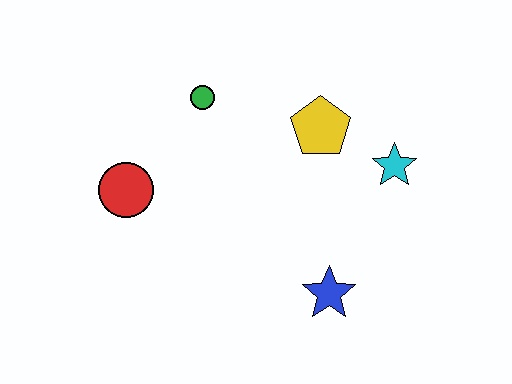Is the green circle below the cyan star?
No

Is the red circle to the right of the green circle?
No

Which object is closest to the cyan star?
The yellow pentagon is closest to the cyan star.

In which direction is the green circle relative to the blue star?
The green circle is above the blue star.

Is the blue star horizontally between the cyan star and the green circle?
Yes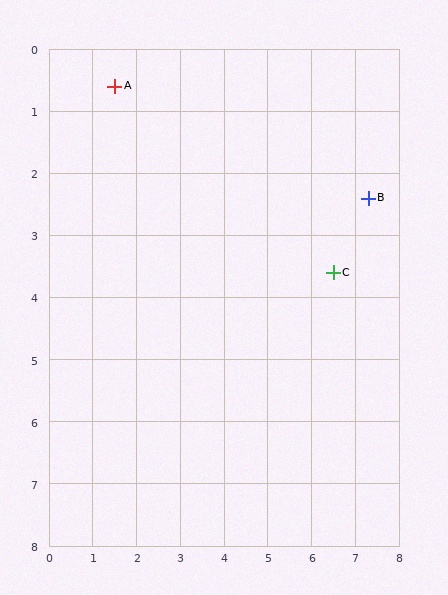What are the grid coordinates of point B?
Point B is at approximately (7.3, 2.4).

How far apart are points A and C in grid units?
Points A and C are about 5.8 grid units apart.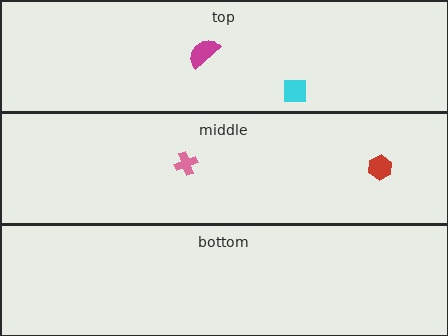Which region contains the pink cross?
The middle region.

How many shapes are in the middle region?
2.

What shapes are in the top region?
The cyan square, the magenta semicircle.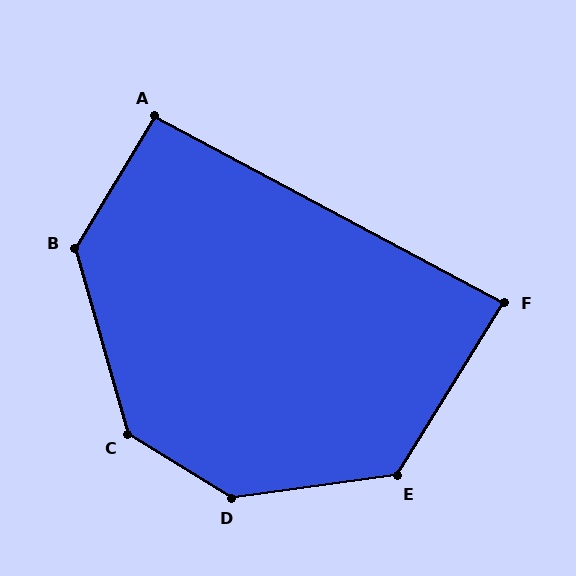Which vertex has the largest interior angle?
D, at approximately 141 degrees.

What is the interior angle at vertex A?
Approximately 93 degrees (approximately right).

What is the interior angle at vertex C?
Approximately 137 degrees (obtuse).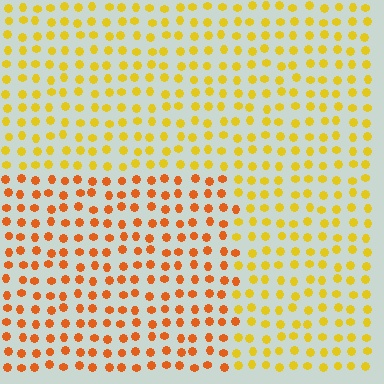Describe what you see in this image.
The image is filled with small yellow elements in a uniform arrangement. A rectangle-shaped region is visible where the elements are tinted to a slightly different hue, forming a subtle color boundary.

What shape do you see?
I see a rectangle.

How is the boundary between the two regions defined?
The boundary is defined purely by a slight shift in hue (about 31 degrees). Spacing, size, and orientation are identical on both sides.